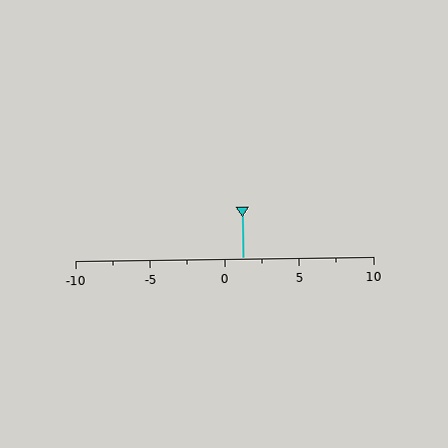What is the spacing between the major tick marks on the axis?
The major ticks are spaced 5 apart.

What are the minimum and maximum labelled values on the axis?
The axis runs from -10 to 10.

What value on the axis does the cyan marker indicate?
The marker indicates approximately 1.2.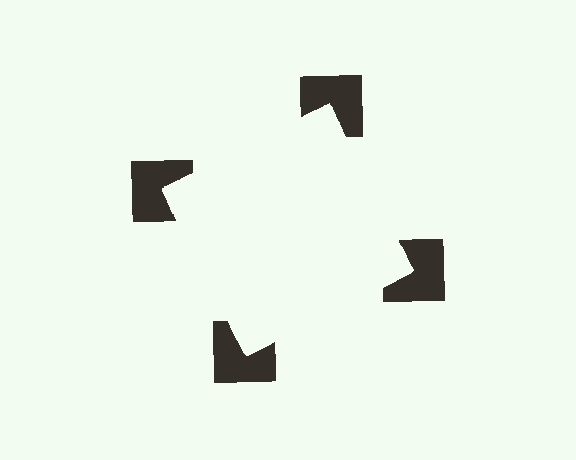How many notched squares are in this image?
There are 4 — one at each vertex of the illusory square.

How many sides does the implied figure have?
4 sides.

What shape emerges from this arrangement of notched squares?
An illusory square — its edges are inferred from the aligned wedge cuts in the notched squares, not physically drawn.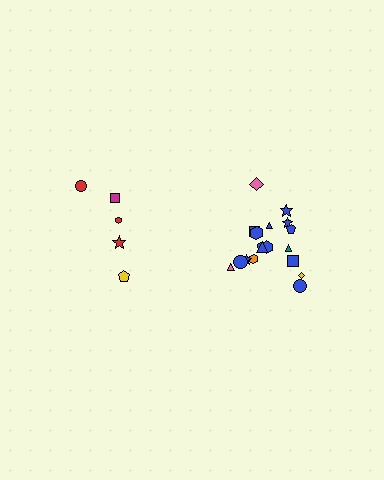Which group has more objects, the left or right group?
The right group.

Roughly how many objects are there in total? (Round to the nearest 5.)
Roughly 25 objects in total.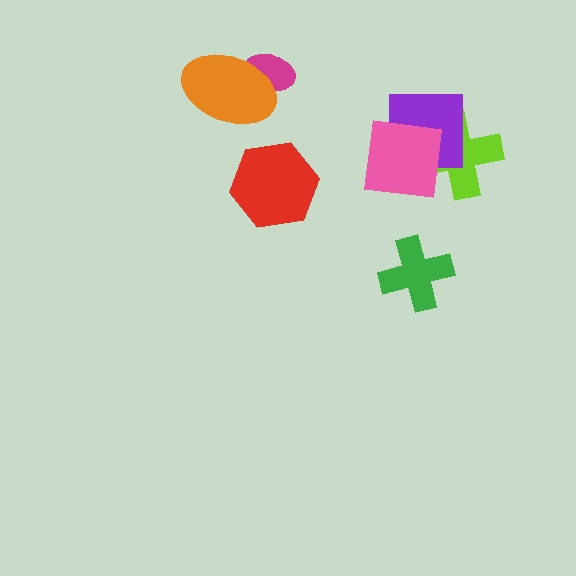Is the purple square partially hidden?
Yes, it is partially covered by another shape.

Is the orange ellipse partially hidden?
No, no other shape covers it.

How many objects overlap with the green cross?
0 objects overlap with the green cross.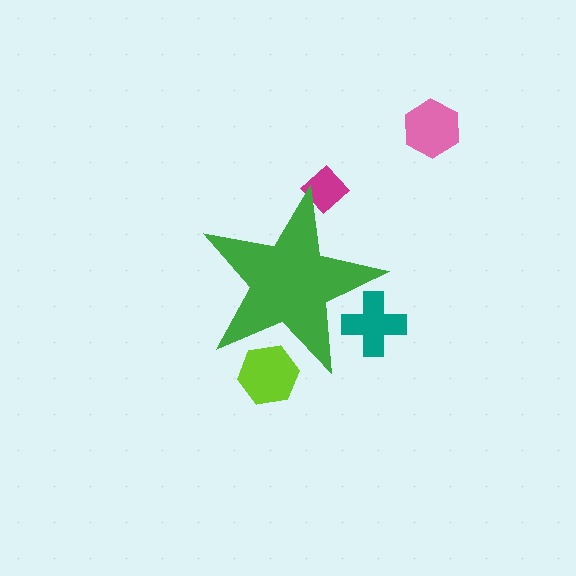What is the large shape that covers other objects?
A green star.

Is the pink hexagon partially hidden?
No, the pink hexagon is fully visible.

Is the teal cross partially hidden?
Yes, the teal cross is partially hidden behind the green star.